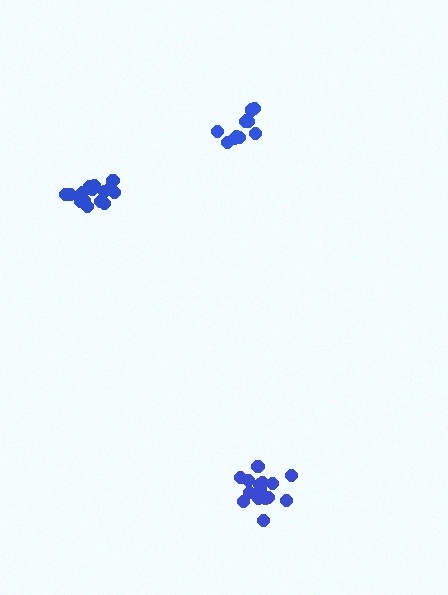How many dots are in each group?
Group 1: 11 dots, Group 2: 17 dots, Group 3: 17 dots (45 total).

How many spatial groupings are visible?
There are 3 spatial groupings.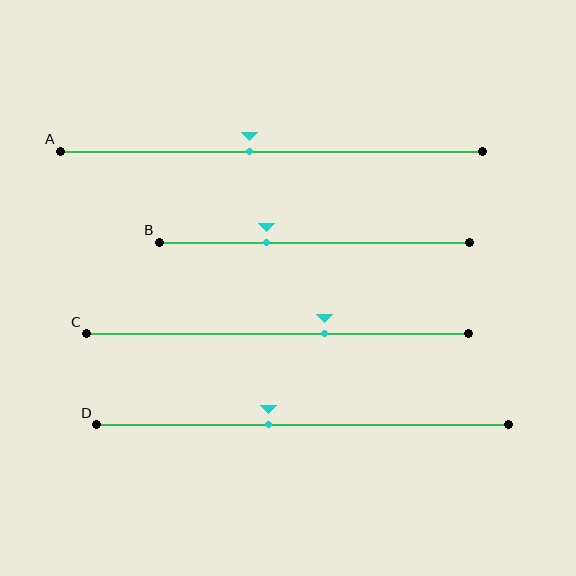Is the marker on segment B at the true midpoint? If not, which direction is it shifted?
No, the marker on segment B is shifted to the left by about 15% of the segment length.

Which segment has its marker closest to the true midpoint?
Segment A has its marker closest to the true midpoint.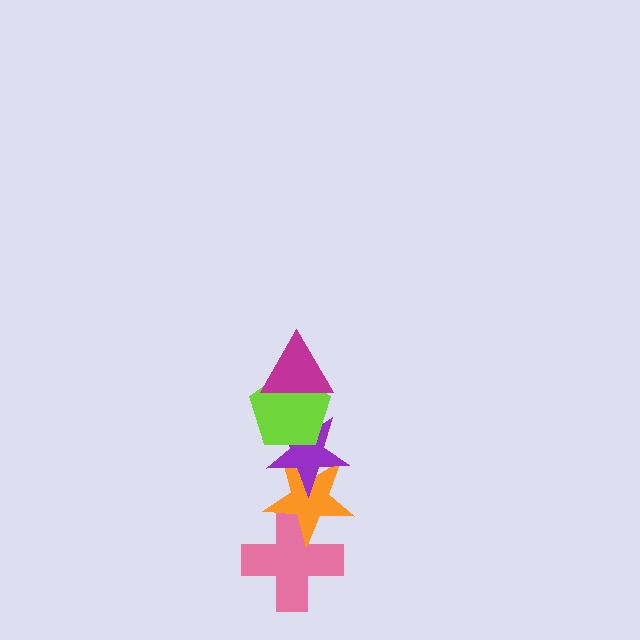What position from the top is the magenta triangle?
The magenta triangle is 1st from the top.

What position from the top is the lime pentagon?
The lime pentagon is 2nd from the top.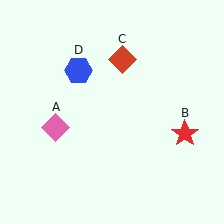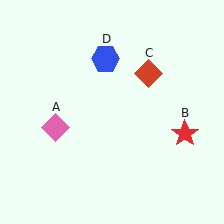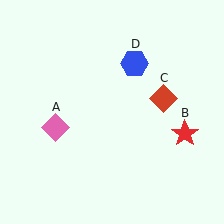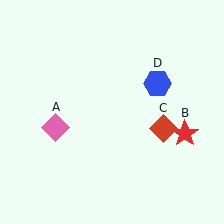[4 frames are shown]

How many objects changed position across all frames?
2 objects changed position: red diamond (object C), blue hexagon (object D).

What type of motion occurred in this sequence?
The red diamond (object C), blue hexagon (object D) rotated clockwise around the center of the scene.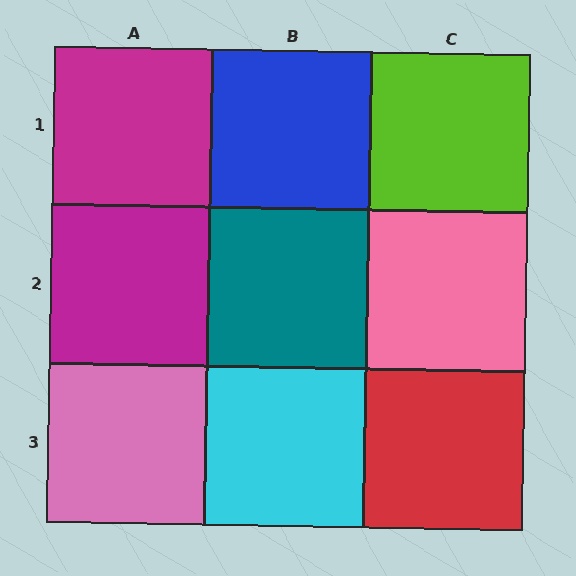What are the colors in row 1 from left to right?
Magenta, blue, lime.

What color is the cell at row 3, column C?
Red.